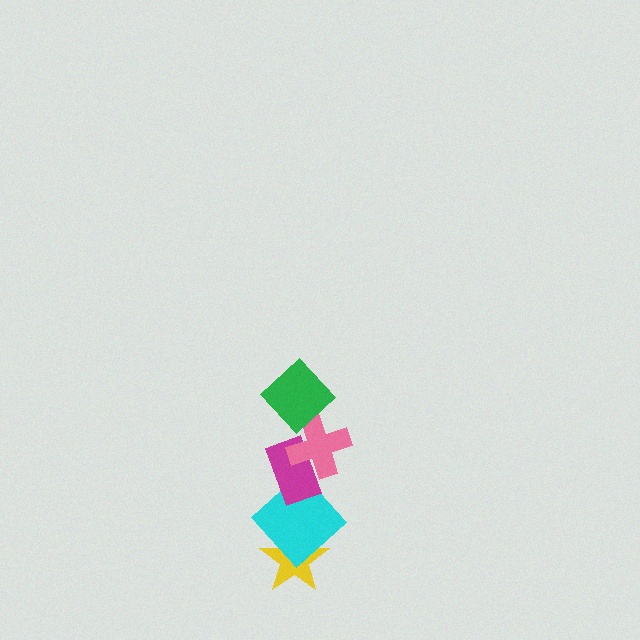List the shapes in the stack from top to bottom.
From top to bottom: the green diamond, the pink cross, the magenta rectangle, the cyan diamond, the yellow star.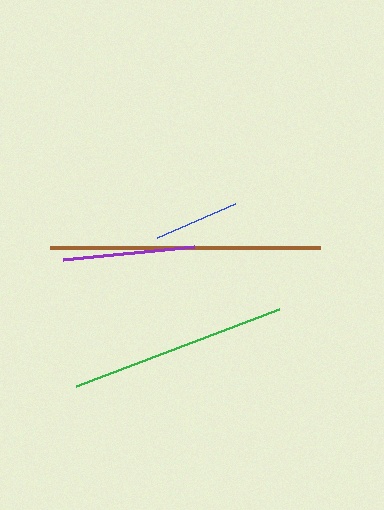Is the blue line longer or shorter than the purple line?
The purple line is longer than the blue line.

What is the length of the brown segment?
The brown segment is approximately 270 pixels long.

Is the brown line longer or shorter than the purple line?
The brown line is longer than the purple line.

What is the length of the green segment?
The green segment is approximately 218 pixels long.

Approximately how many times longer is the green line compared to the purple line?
The green line is approximately 1.6 times the length of the purple line.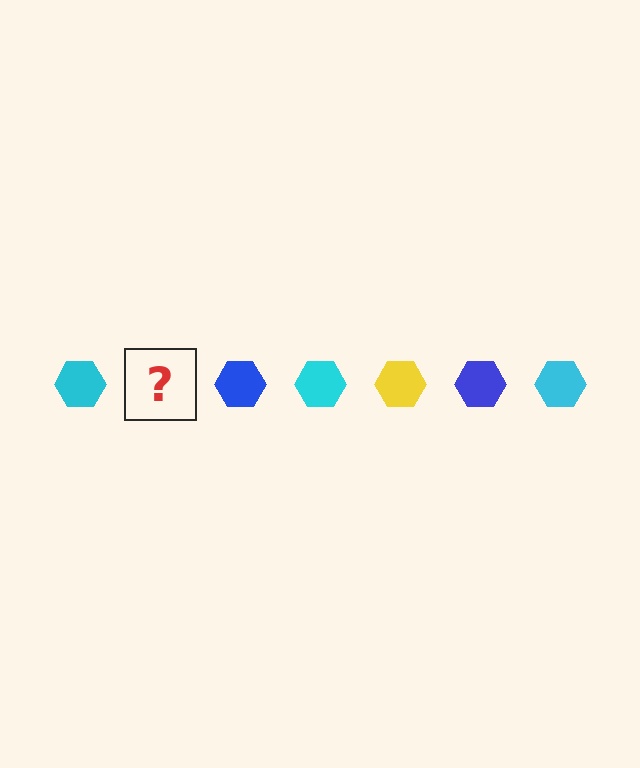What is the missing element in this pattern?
The missing element is a yellow hexagon.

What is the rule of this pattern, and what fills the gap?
The rule is that the pattern cycles through cyan, yellow, blue hexagons. The gap should be filled with a yellow hexagon.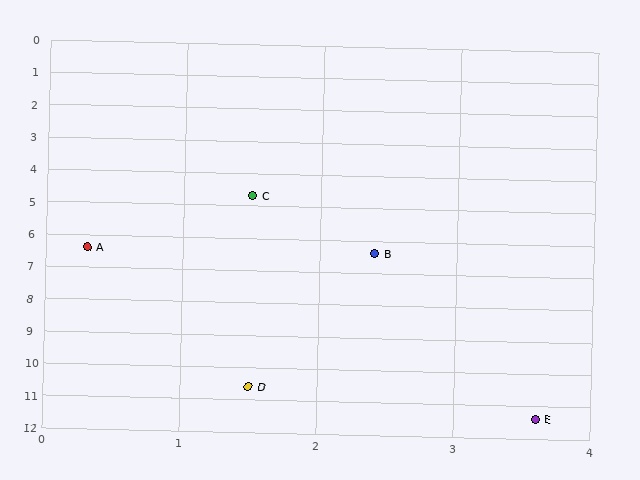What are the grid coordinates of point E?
Point E is at approximately (3.6, 11.4).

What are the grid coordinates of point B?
Point B is at approximately (2.4, 6.4).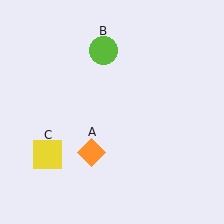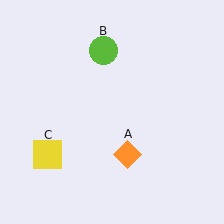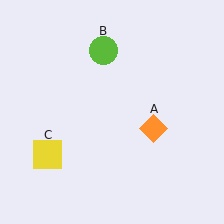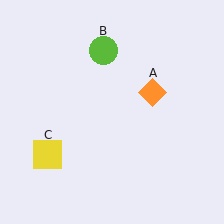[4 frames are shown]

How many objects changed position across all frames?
1 object changed position: orange diamond (object A).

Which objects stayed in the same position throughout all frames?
Lime circle (object B) and yellow square (object C) remained stationary.